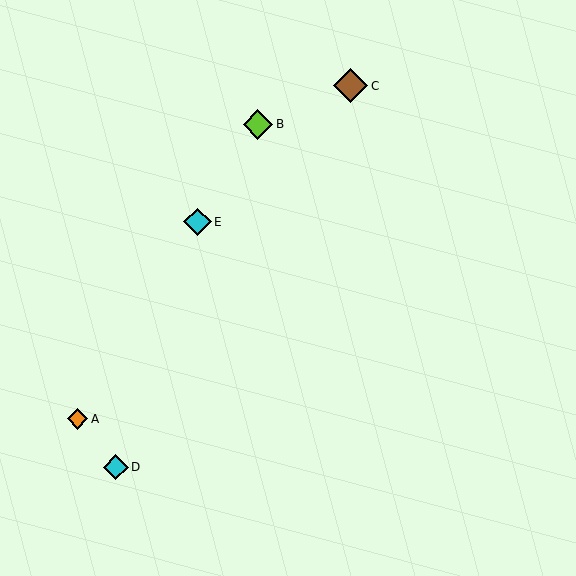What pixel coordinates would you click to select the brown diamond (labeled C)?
Click at (350, 86) to select the brown diamond C.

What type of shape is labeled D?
Shape D is a cyan diamond.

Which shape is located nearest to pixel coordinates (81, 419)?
The orange diamond (labeled A) at (78, 419) is nearest to that location.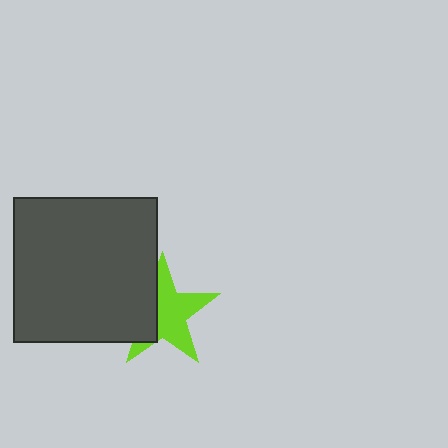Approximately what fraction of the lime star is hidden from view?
Roughly 36% of the lime star is hidden behind the dark gray square.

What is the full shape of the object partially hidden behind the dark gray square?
The partially hidden object is a lime star.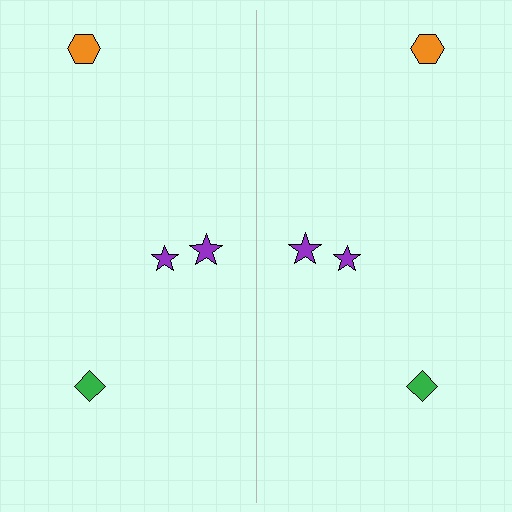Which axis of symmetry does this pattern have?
The pattern has a vertical axis of symmetry running through the center of the image.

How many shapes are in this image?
There are 8 shapes in this image.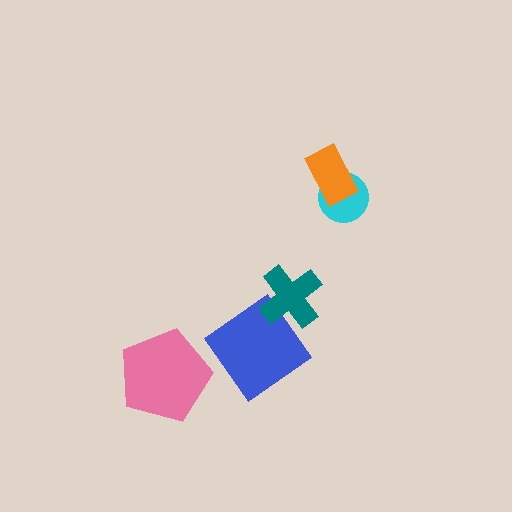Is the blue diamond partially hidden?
Yes, it is partially covered by another shape.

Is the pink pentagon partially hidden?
No, no other shape covers it.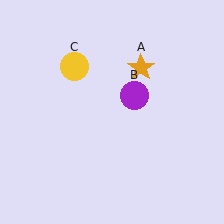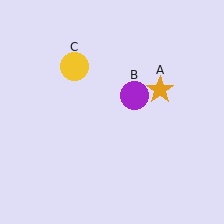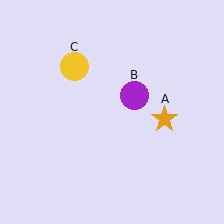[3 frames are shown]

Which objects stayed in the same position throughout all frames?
Purple circle (object B) and yellow circle (object C) remained stationary.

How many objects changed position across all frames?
1 object changed position: orange star (object A).